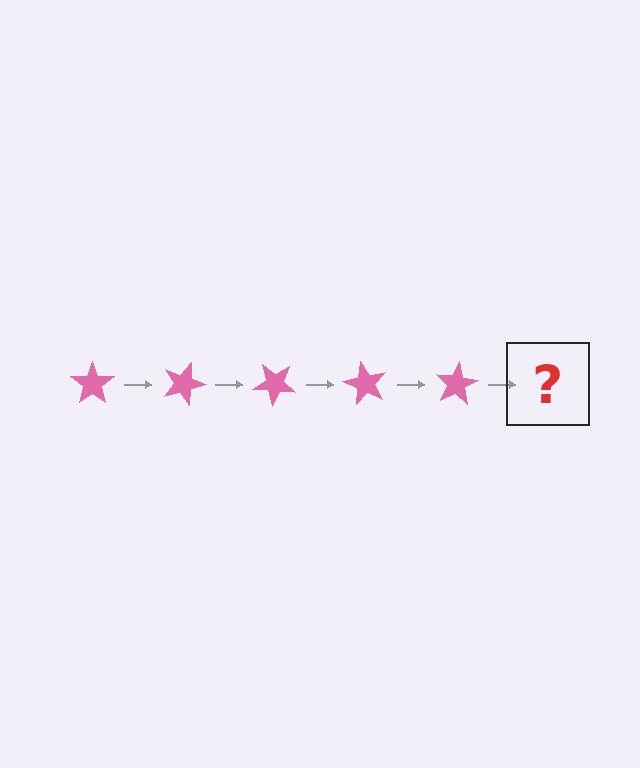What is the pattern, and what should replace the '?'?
The pattern is that the star rotates 20 degrees each step. The '?' should be a pink star rotated 100 degrees.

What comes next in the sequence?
The next element should be a pink star rotated 100 degrees.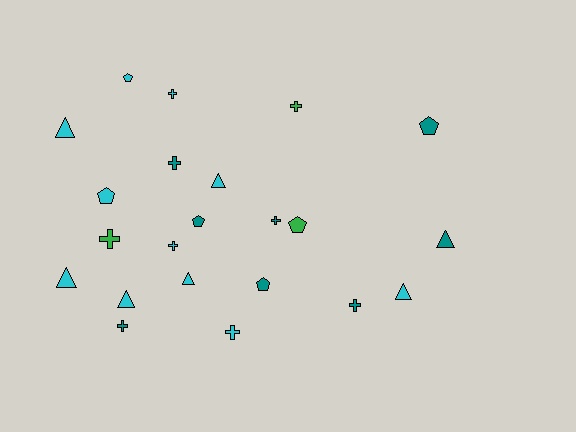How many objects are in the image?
There are 22 objects.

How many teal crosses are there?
There are 4 teal crosses.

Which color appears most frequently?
Cyan, with 11 objects.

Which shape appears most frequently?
Cross, with 9 objects.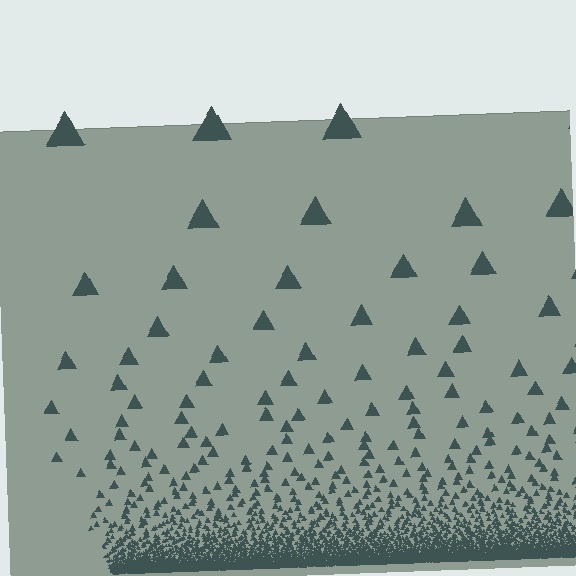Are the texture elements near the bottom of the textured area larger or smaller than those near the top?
Smaller. The gradient is inverted — elements near the bottom are smaller and denser.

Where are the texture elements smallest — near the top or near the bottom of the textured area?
Near the bottom.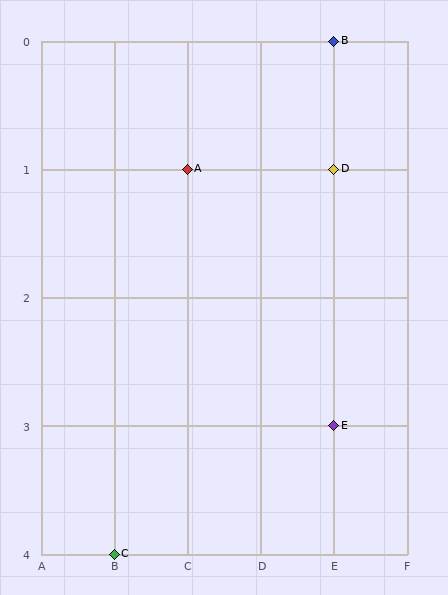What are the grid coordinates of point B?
Point B is at grid coordinates (E, 0).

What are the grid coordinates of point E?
Point E is at grid coordinates (E, 3).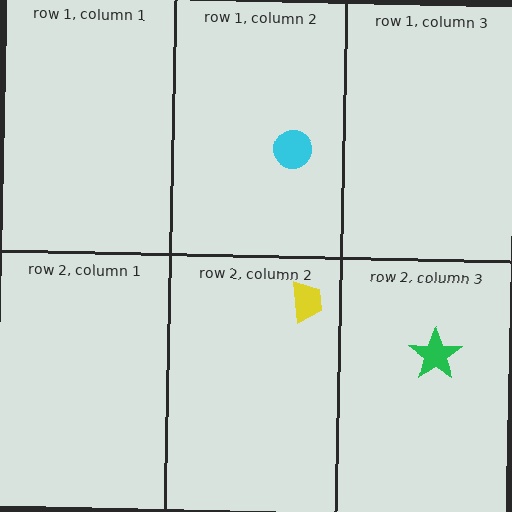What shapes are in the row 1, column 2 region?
The cyan circle.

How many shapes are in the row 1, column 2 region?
1.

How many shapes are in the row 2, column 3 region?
1.